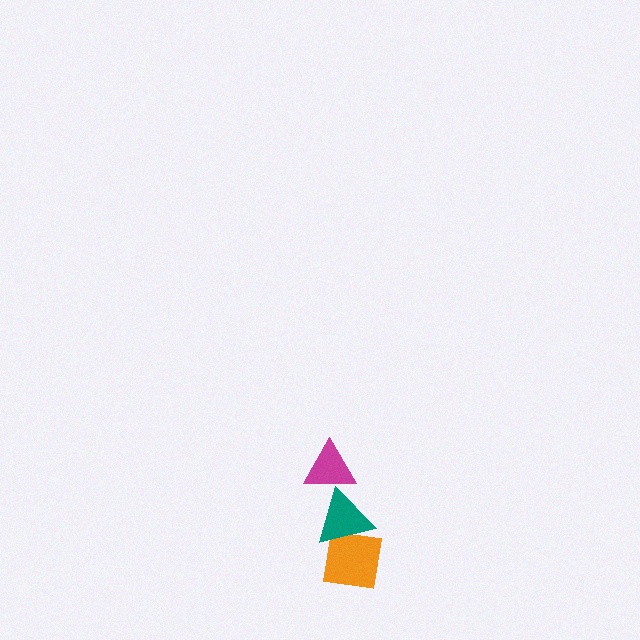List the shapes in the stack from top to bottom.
From top to bottom: the magenta triangle, the teal triangle, the orange square.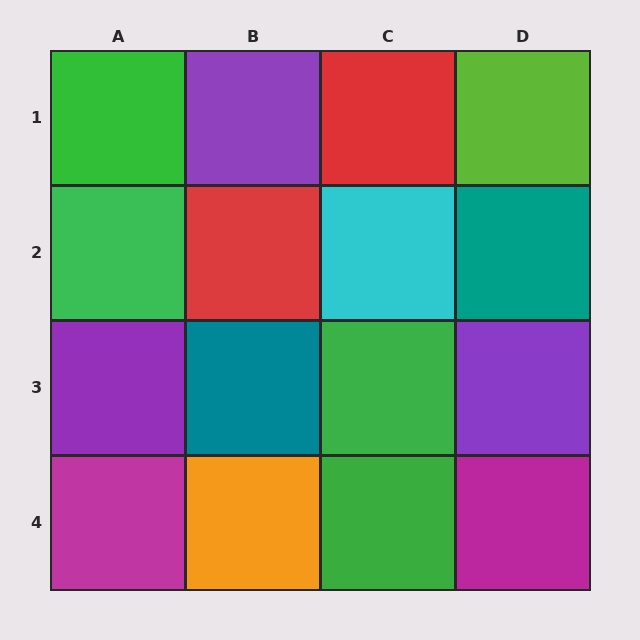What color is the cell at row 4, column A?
Magenta.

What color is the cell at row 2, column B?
Red.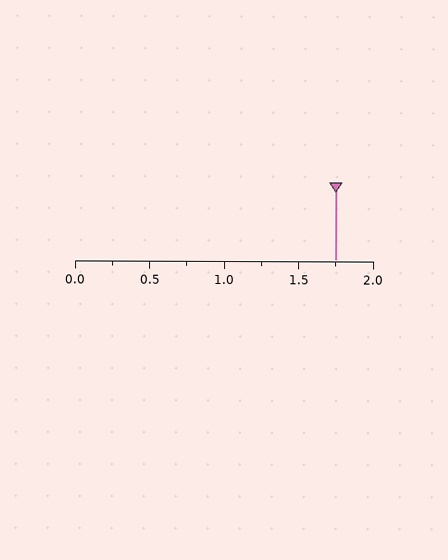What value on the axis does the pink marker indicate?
The marker indicates approximately 1.75.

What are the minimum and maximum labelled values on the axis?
The axis runs from 0.0 to 2.0.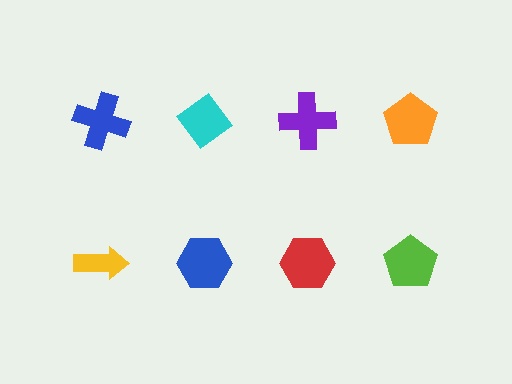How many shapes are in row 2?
4 shapes.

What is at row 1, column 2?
A cyan diamond.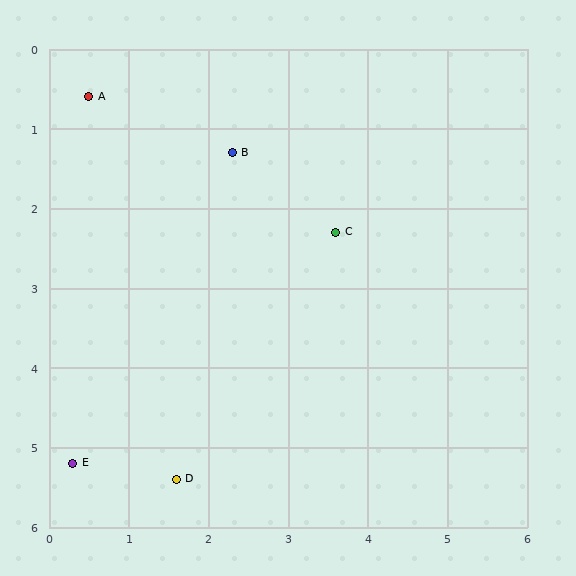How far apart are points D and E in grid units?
Points D and E are about 1.3 grid units apart.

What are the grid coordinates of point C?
Point C is at approximately (3.6, 2.3).